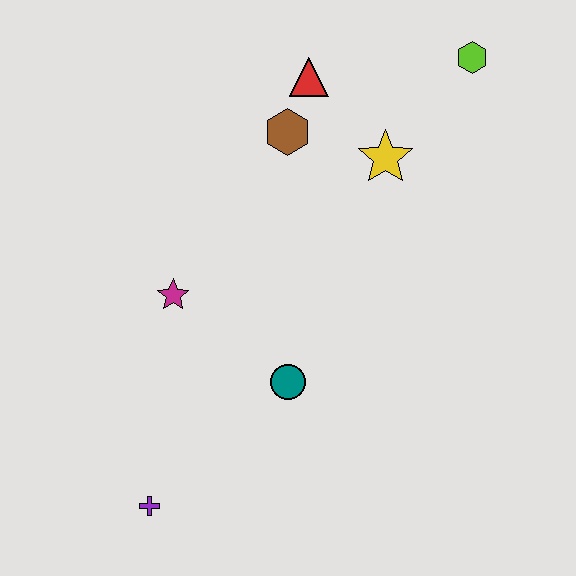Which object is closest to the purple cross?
The teal circle is closest to the purple cross.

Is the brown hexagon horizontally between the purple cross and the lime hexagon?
Yes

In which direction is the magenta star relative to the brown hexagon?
The magenta star is below the brown hexagon.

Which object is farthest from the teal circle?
The lime hexagon is farthest from the teal circle.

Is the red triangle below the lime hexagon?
Yes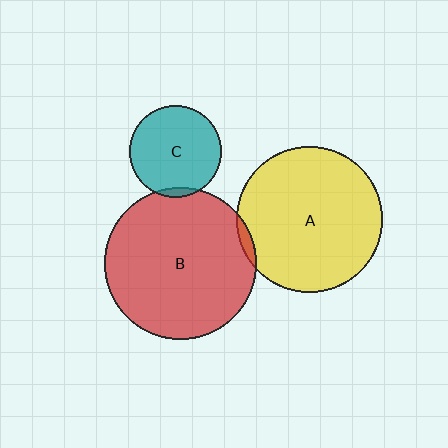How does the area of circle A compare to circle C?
Approximately 2.5 times.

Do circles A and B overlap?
Yes.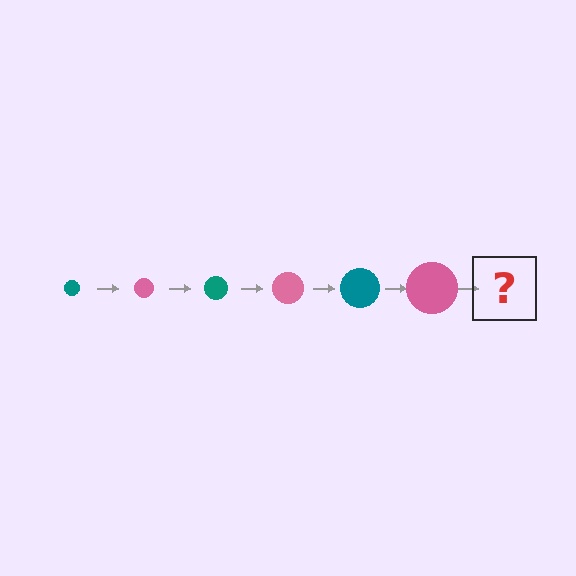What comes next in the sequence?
The next element should be a teal circle, larger than the previous one.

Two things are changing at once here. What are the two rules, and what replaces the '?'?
The two rules are that the circle grows larger each step and the color cycles through teal and pink. The '?' should be a teal circle, larger than the previous one.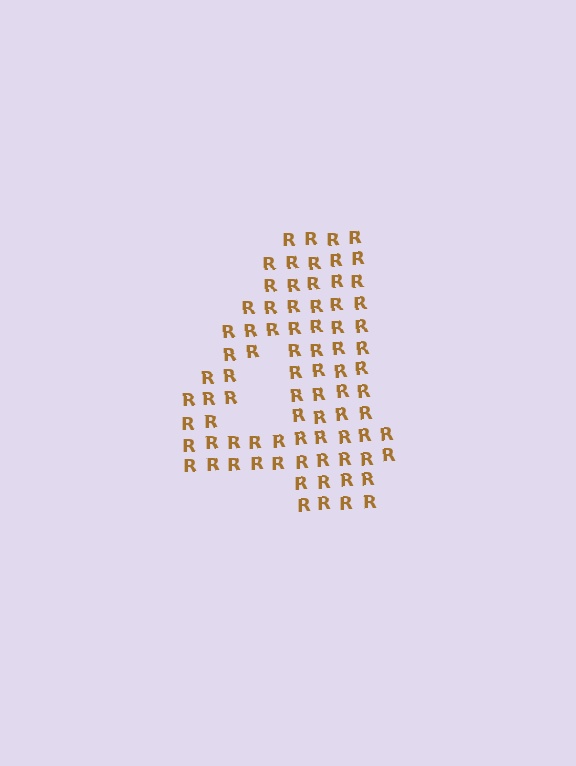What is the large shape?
The large shape is the digit 4.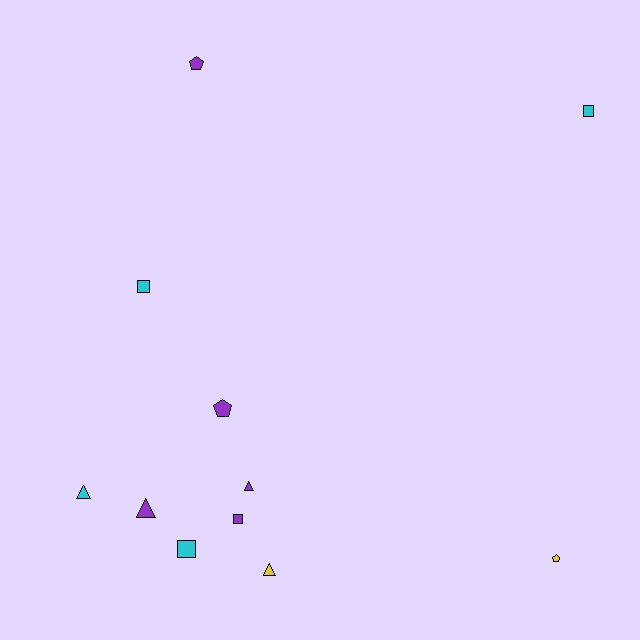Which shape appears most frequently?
Triangle, with 4 objects.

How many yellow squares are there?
There are no yellow squares.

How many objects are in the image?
There are 11 objects.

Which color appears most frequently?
Purple, with 5 objects.